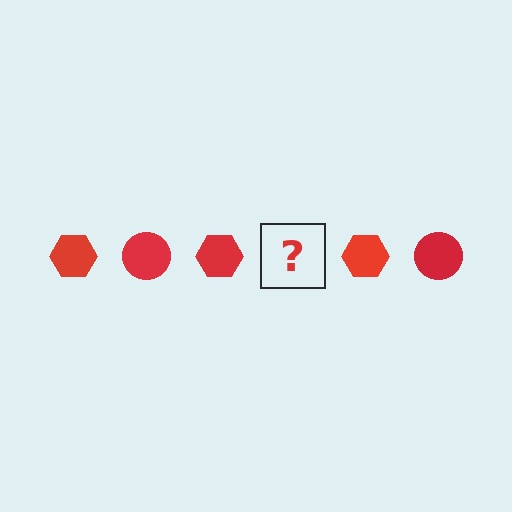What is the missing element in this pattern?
The missing element is a red circle.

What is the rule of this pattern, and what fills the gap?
The rule is that the pattern cycles through hexagon, circle shapes in red. The gap should be filled with a red circle.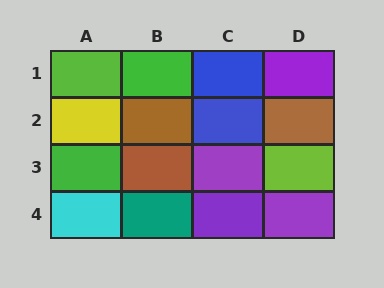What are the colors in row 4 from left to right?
Cyan, teal, purple, purple.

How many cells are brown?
3 cells are brown.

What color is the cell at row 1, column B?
Green.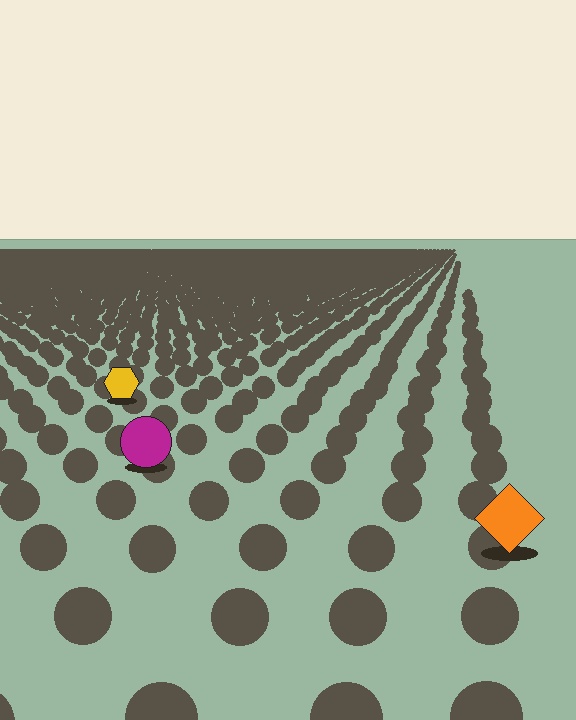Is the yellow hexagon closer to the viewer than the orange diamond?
No. The orange diamond is closer — you can tell from the texture gradient: the ground texture is coarser near it.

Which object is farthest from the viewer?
The yellow hexagon is farthest from the viewer. It appears smaller and the ground texture around it is denser.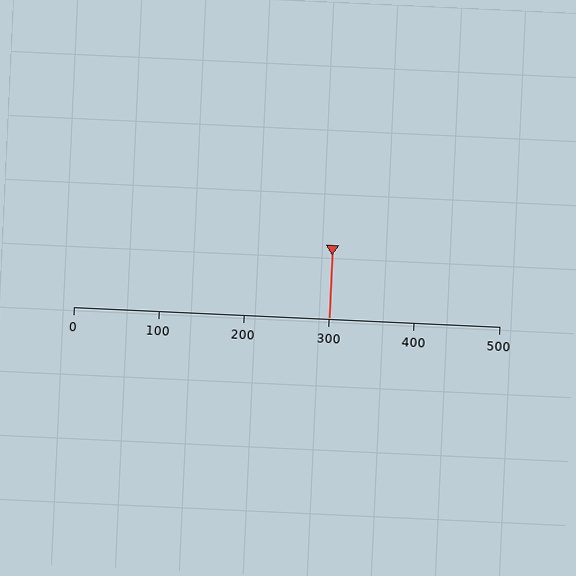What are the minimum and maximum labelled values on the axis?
The axis runs from 0 to 500.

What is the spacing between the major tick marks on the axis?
The major ticks are spaced 100 apart.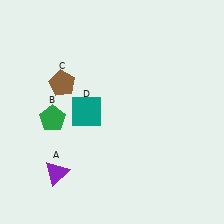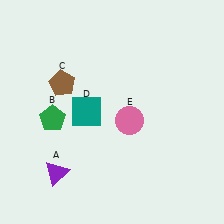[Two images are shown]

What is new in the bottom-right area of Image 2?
A pink circle (E) was added in the bottom-right area of Image 2.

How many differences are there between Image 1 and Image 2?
There is 1 difference between the two images.